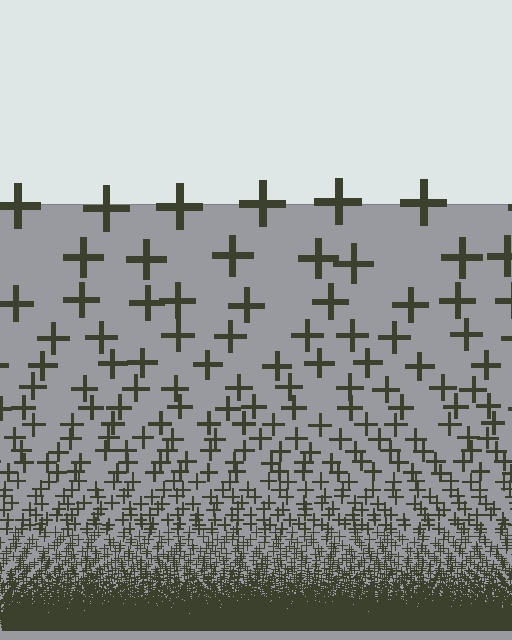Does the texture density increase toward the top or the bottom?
Density increases toward the bottom.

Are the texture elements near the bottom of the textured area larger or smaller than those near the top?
Smaller. The gradient is inverted — elements near the bottom are smaller and denser.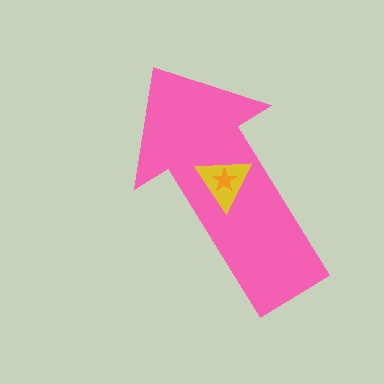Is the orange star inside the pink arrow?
Yes.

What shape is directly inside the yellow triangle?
The orange star.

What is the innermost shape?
The orange star.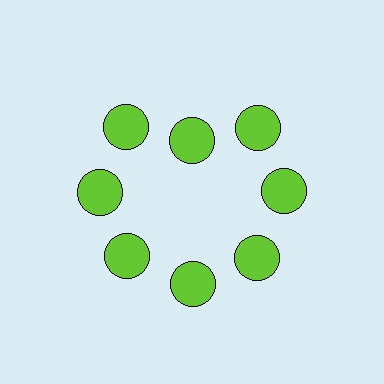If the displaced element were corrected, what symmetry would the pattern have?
It would have 8-fold rotational symmetry — the pattern would map onto itself every 45 degrees.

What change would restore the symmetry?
The symmetry would be restored by moving it outward, back onto the ring so that all 8 circles sit at equal angles and equal distance from the center.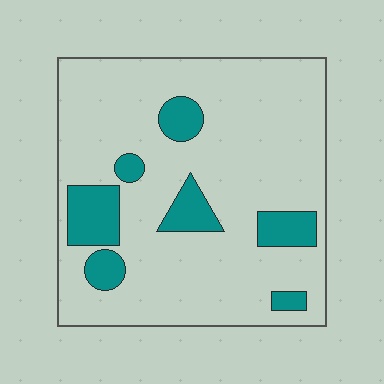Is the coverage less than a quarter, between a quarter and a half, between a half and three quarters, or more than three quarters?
Less than a quarter.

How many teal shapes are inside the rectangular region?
7.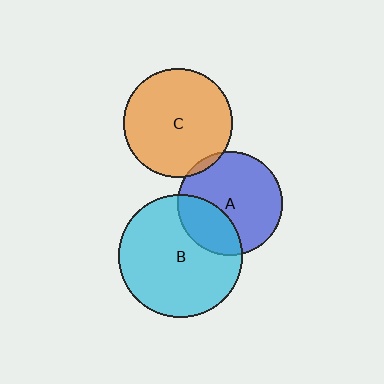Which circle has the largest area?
Circle B (cyan).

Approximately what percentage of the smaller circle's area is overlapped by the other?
Approximately 5%.